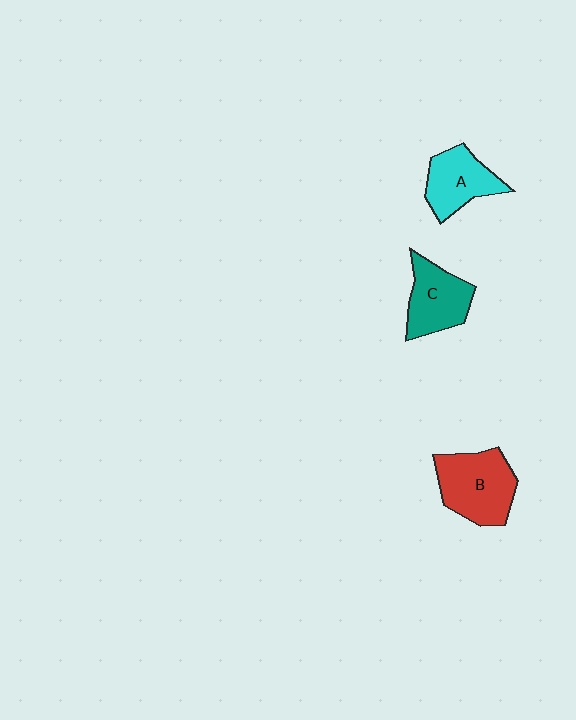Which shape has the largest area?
Shape B (red).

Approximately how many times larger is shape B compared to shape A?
Approximately 1.3 times.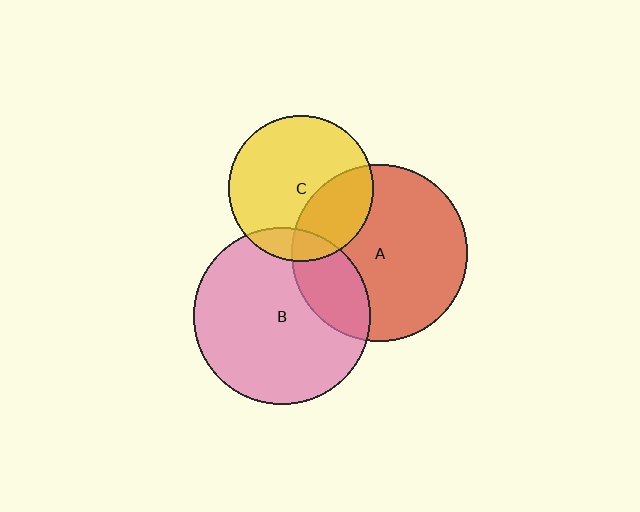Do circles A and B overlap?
Yes.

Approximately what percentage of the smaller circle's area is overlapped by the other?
Approximately 25%.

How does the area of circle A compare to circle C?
Approximately 1.5 times.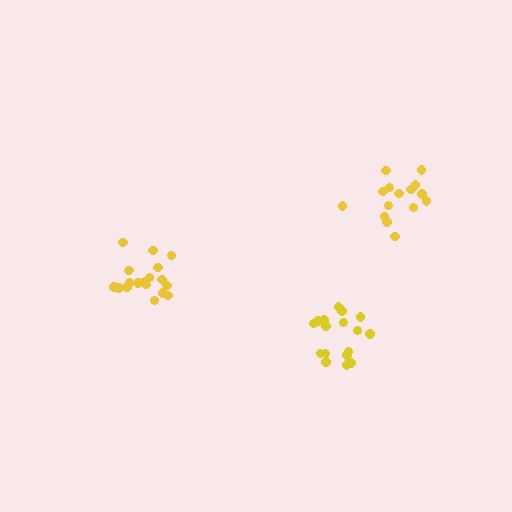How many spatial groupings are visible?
There are 3 spatial groupings.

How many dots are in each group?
Group 1: 18 dots, Group 2: 19 dots, Group 3: 15 dots (52 total).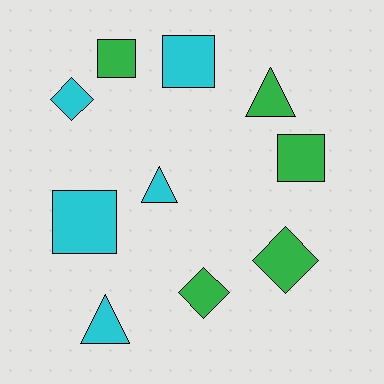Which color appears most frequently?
Green, with 5 objects.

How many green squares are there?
There are 2 green squares.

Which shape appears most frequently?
Square, with 4 objects.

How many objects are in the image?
There are 10 objects.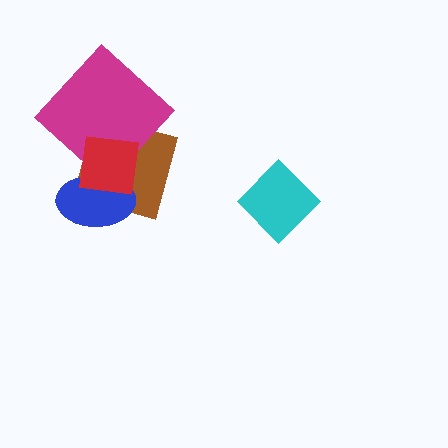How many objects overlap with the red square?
3 objects overlap with the red square.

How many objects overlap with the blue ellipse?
2 objects overlap with the blue ellipse.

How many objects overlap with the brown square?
3 objects overlap with the brown square.